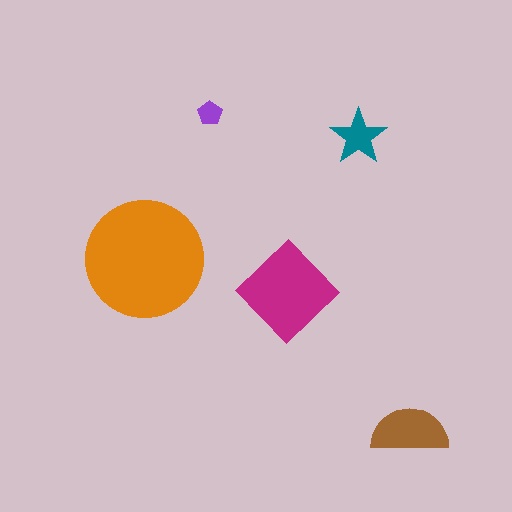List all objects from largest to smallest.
The orange circle, the magenta diamond, the brown semicircle, the teal star, the purple pentagon.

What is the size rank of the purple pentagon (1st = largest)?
5th.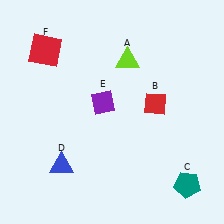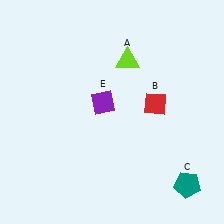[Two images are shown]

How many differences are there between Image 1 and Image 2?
There are 2 differences between the two images.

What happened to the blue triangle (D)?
The blue triangle (D) was removed in Image 2. It was in the bottom-left area of Image 1.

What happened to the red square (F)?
The red square (F) was removed in Image 2. It was in the top-left area of Image 1.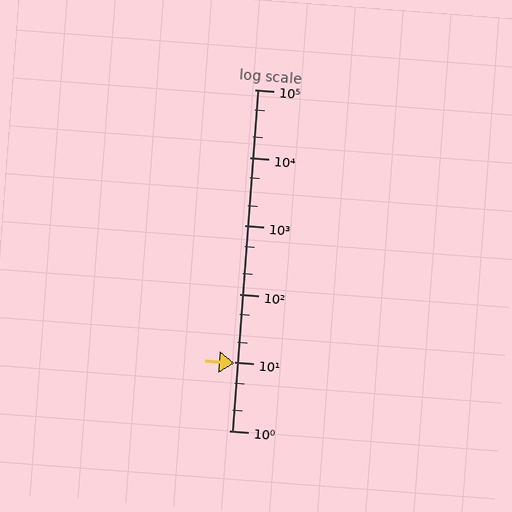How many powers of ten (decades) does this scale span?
The scale spans 5 decades, from 1 to 100000.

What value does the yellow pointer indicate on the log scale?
The pointer indicates approximately 9.6.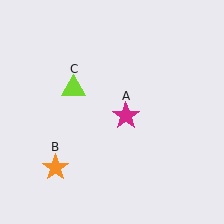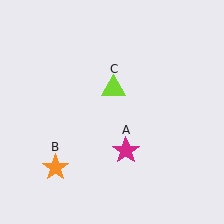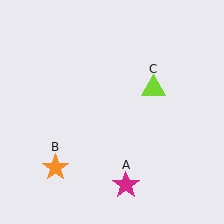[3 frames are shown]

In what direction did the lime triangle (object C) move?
The lime triangle (object C) moved right.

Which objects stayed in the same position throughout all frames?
Orange star (object B) remained stationary.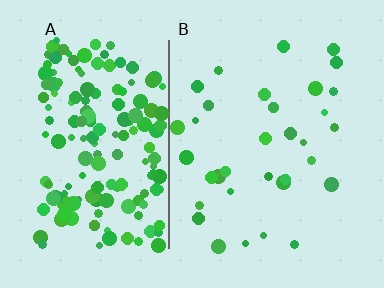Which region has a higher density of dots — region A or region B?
A (the left).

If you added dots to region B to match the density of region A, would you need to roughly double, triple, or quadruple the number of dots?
Approximately quadruple.